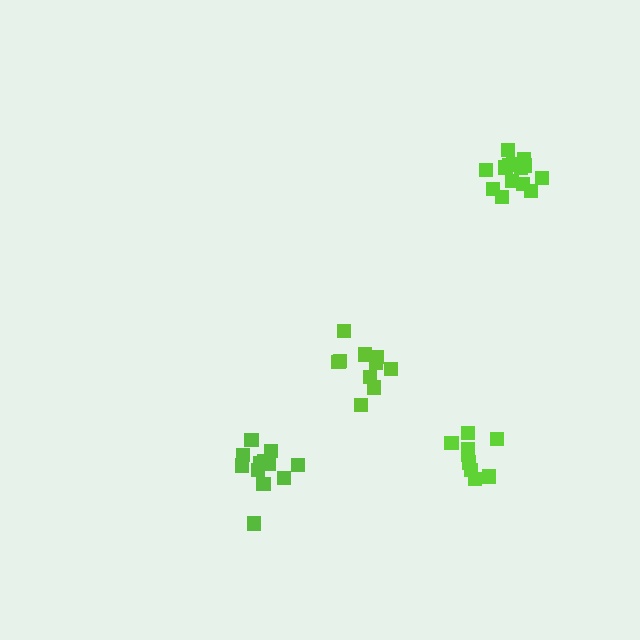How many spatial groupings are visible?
There are 4 spatial groupings.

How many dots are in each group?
Group 1: 10 dots, Group 2: 12 dots, Group 3: 14 dots, Group 4: 9 dots (45 total).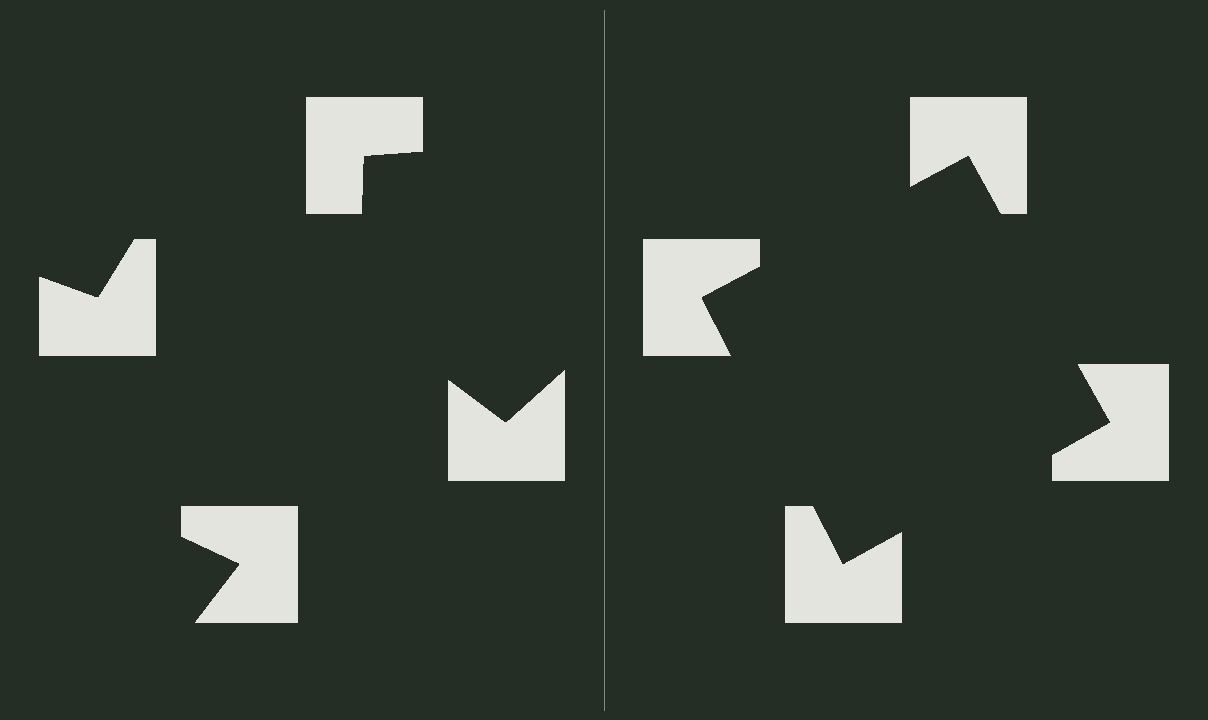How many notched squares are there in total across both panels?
8 — 4 on each side.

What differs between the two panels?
The notched squares are positioned identically on both sides; only the wedge orientations differ. On the right they align to a square; on the left they are misaligned.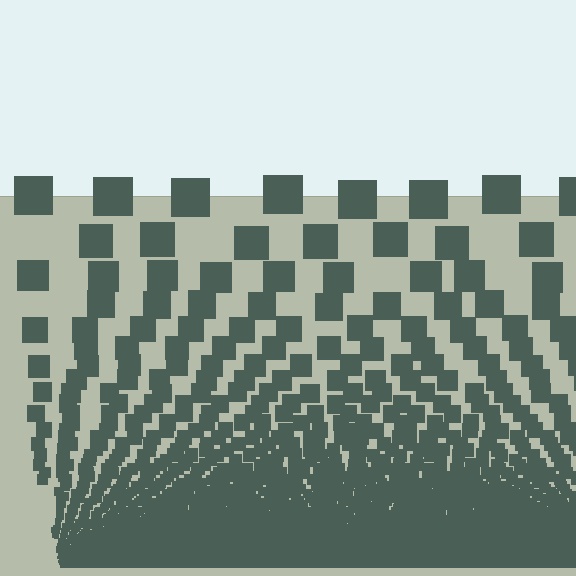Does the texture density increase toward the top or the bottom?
Density increases toward the bottom.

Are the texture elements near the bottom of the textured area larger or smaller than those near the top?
Smaller. The gradient is inverted — elements near the bottom are smaller and denser.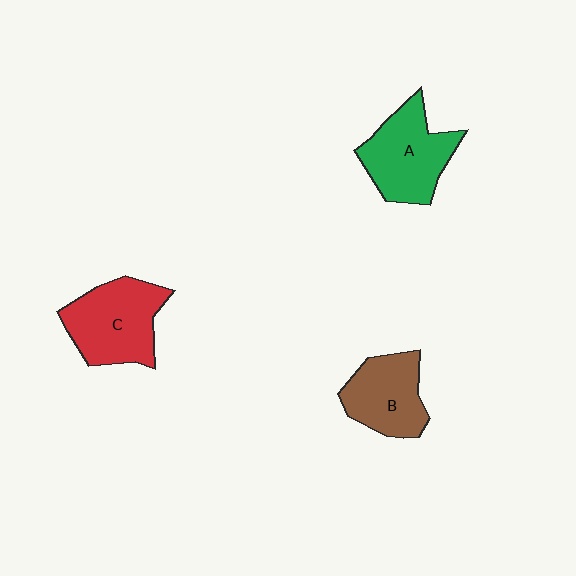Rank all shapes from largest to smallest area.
From largest to smallest: C (red), A (green), B (brown).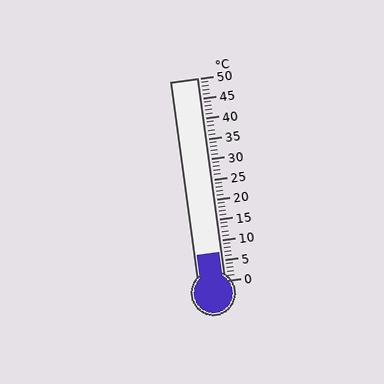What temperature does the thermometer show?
The thermometer shows approximately 7°C.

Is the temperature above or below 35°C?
The temperature is below 35°C.